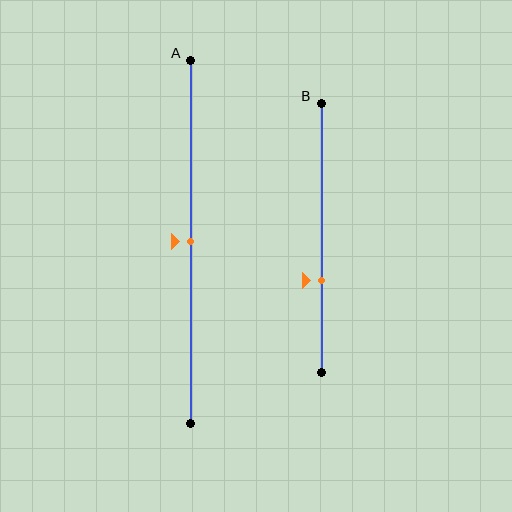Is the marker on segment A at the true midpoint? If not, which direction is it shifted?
Yes, the marker on segment A is at the true midpoint.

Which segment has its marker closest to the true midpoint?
Segment A has its marker closest to the true midpoint.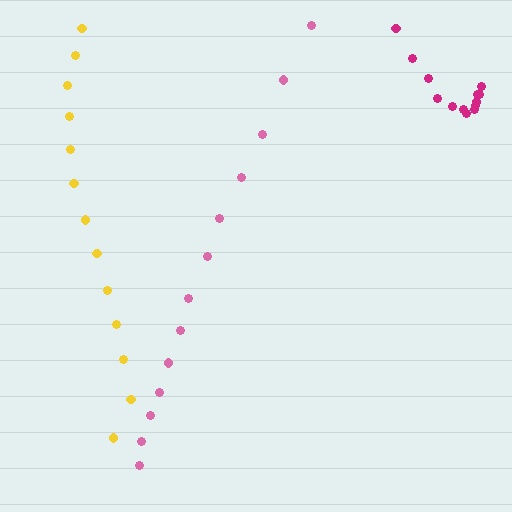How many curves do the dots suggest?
There are 3 distinct paths.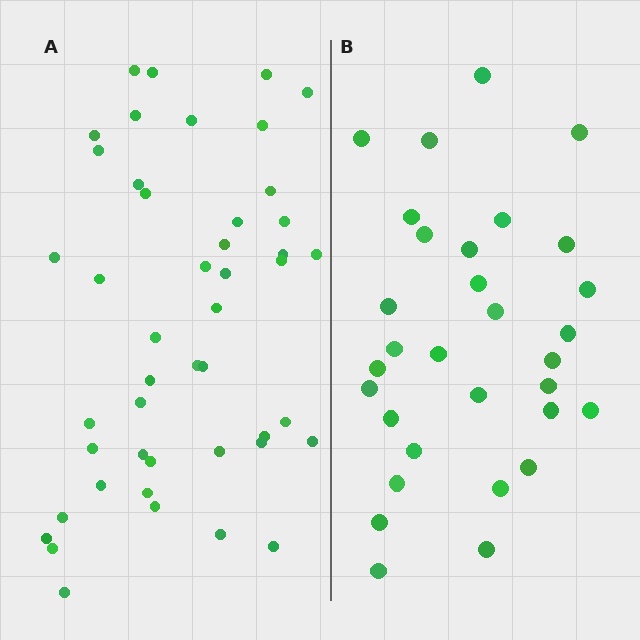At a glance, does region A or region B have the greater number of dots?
Region A (the left region) has more dots.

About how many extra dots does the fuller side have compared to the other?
Region A has approximately 15 more dots than region B.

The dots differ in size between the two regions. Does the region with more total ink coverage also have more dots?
No. Region B has more total ink coverage because its dots are larger, but region A actually contains more individual dots. Total area can be misleading — the number of items is what matters here.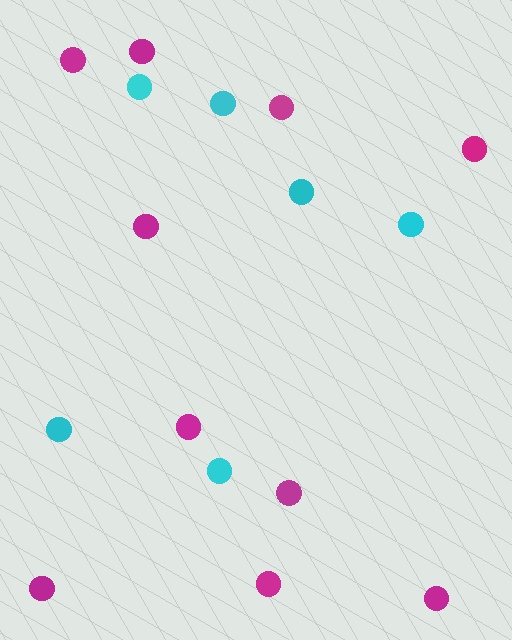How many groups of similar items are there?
There are 2 groups: one group of magenta circles (10) and one group of cyan circles (6).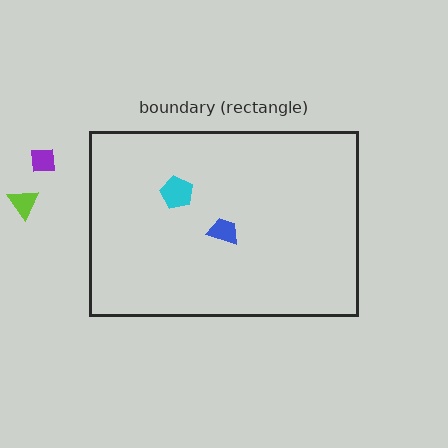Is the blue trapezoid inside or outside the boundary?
Inside.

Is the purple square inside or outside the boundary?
Outside.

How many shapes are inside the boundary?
2 inside, 2 outside.